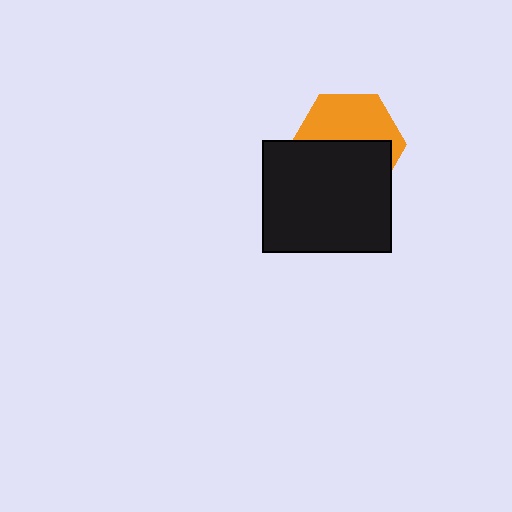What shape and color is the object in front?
The object in front is a black rectangle.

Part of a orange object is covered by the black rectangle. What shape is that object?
It is a hexagon.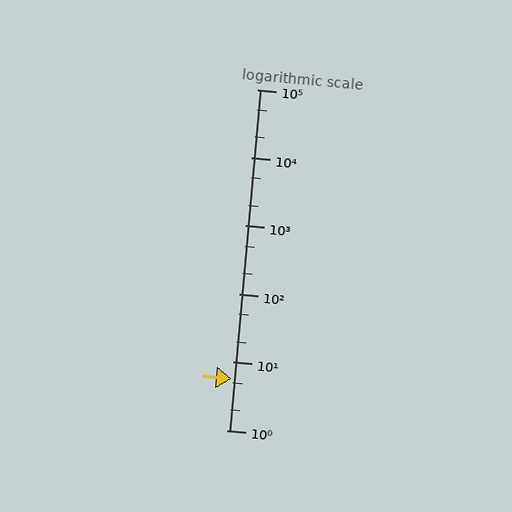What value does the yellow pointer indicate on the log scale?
The pointer indicates approximately 5.6.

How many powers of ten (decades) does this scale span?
The scale spans 5 decades, from 1 to 100000.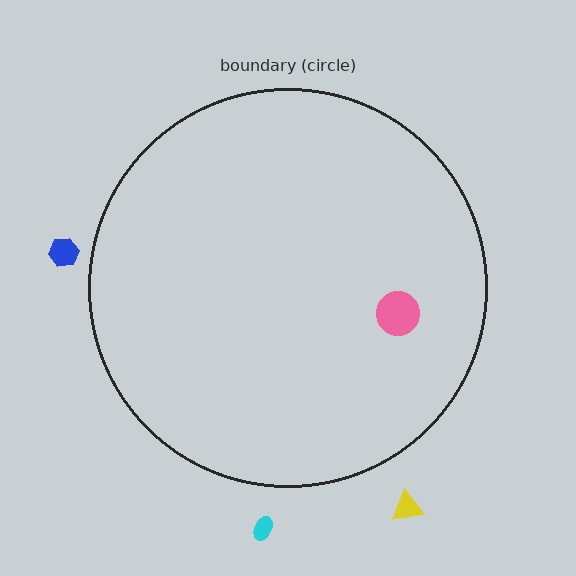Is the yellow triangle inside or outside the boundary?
Outside.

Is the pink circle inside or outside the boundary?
Inside.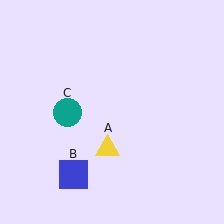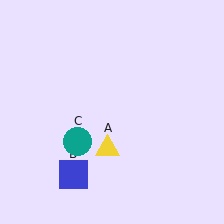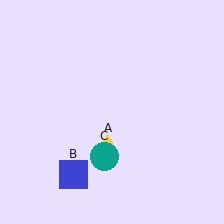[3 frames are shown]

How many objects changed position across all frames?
1 object changed position: teal circle (object C).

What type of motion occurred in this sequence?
The teal circle (object C) rotated counterclockwise around the center of the scene.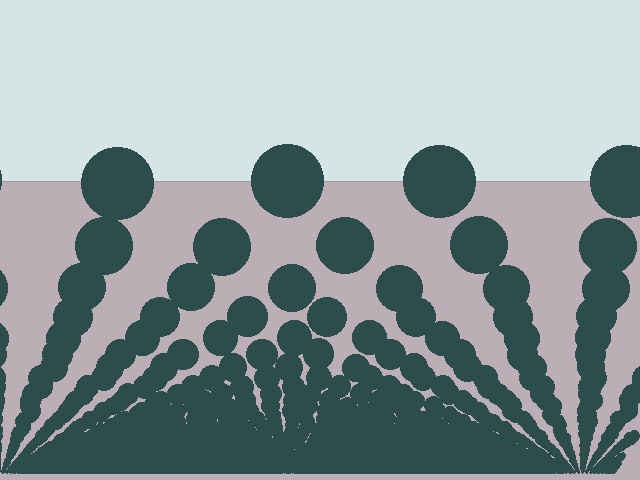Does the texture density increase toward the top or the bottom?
Density increases toward the bottom.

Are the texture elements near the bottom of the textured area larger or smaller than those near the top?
Smaller. The gradient is inverted — elements near the bottom are smaller and denser.